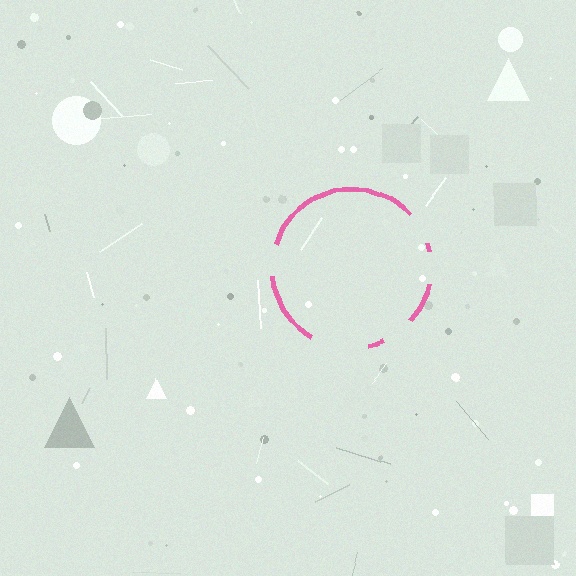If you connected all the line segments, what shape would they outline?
They would outline a circle.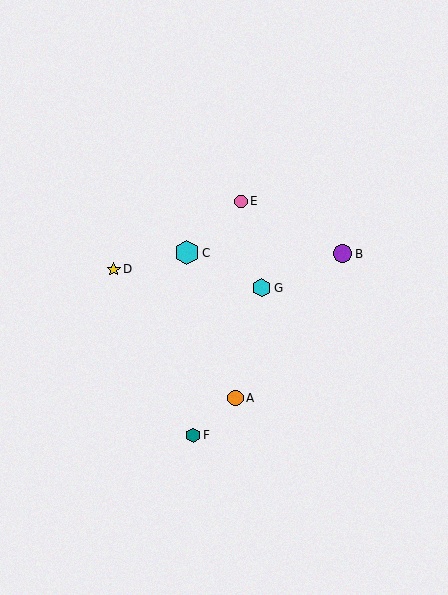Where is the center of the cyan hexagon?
The center of the cyan hexagon is at (261, 288).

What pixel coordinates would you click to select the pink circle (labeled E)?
Click at (241, 201) to select the pink circle E.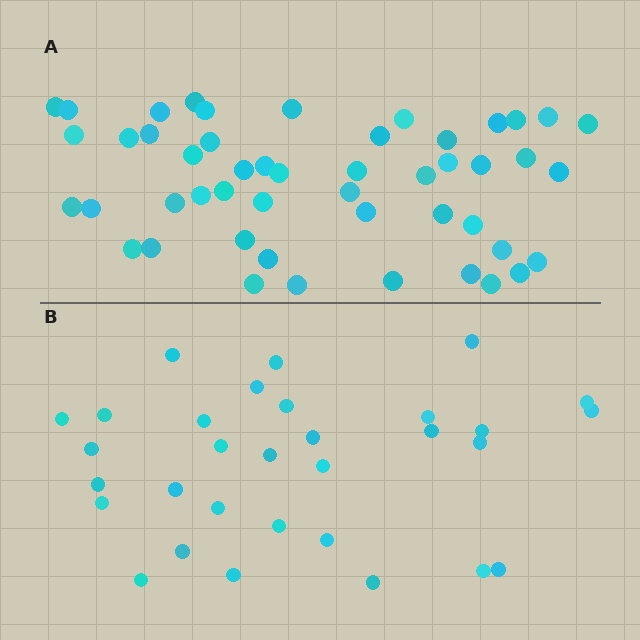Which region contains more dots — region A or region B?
Region A (the top region) has more dots.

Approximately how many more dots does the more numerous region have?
Region A has approximately 20 more dots than region B.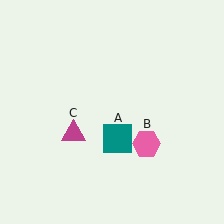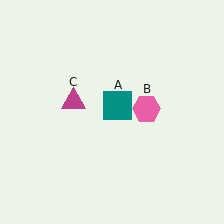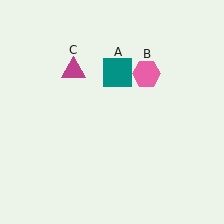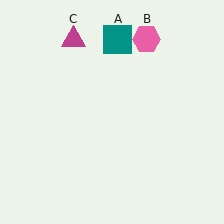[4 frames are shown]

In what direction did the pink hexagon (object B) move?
The pink hexagon (object B) moved up.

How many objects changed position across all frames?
3 objects changed position: teal square (object A), pink hexagon (object B), magenta triangle (object C).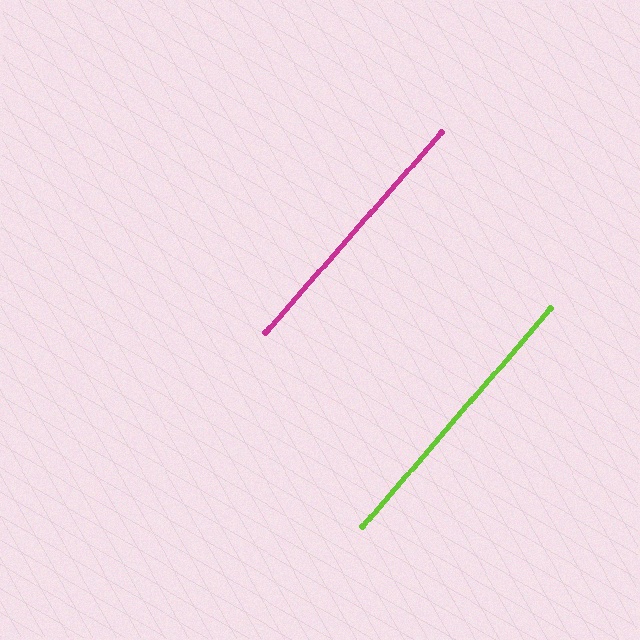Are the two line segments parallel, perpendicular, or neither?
Parallel — their directions differ by only 0.5°.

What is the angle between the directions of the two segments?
Approximately 1 degree.